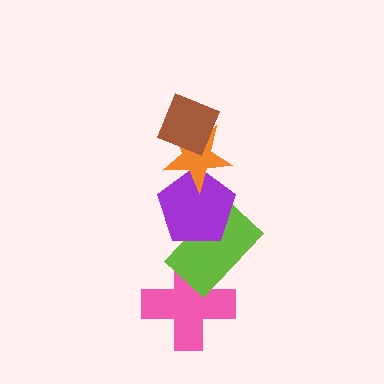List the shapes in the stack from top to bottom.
From top to bottom: the brown diamond, the orange star, the purple pentagon, the lime rectangle, the pink cross.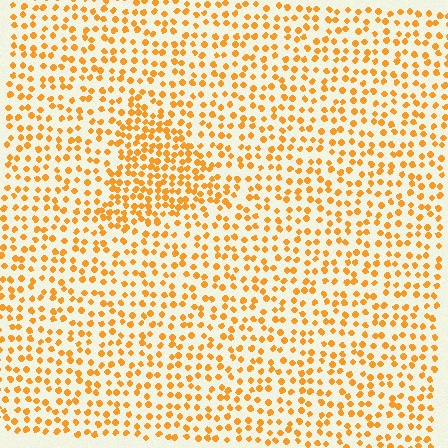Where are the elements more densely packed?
The elements are more densely packed inside the triangle boundary.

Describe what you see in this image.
The image contains small orange elements arranged at two different densities. A triangle-shaped region is visible where the elements are more densely packed than the surrounding area.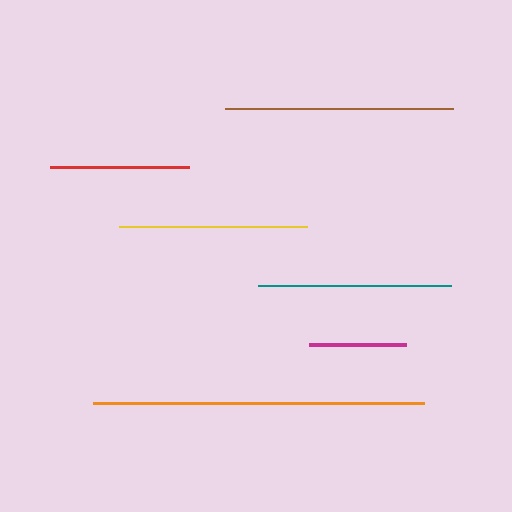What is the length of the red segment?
The red segment is approximately 138 pixels long.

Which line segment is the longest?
The orange line is the longest at approximately 331 pixels.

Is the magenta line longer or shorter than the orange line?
The orange line is longer than the magenta line.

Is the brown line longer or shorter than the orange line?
The orange line is longer than the brown line.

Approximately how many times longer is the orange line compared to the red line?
The orange line is approximately 2.4 times the length of the red line.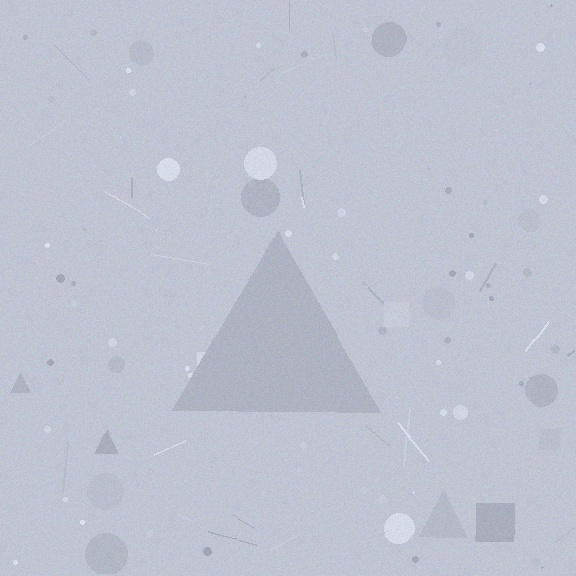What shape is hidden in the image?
A triangle is hidden in the image.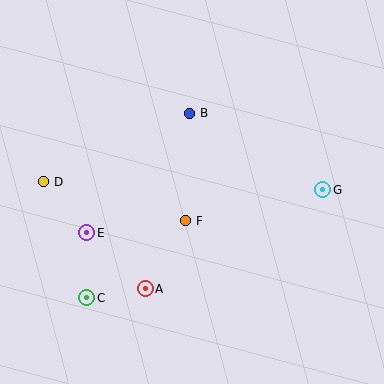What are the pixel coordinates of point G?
Point G is at (323, 190).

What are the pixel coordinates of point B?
Point B is at (189, 113).